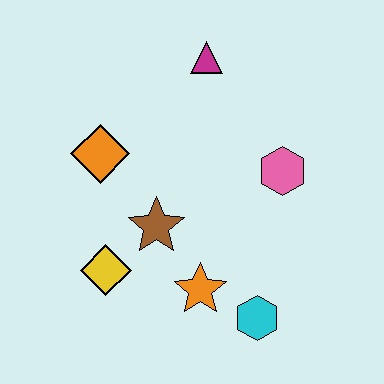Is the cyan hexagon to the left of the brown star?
No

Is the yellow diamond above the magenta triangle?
No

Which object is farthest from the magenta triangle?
The cyan hexagon is farthest from the magenta triangle.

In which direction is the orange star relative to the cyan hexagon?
The orange star is to the left of the cyan hexagon.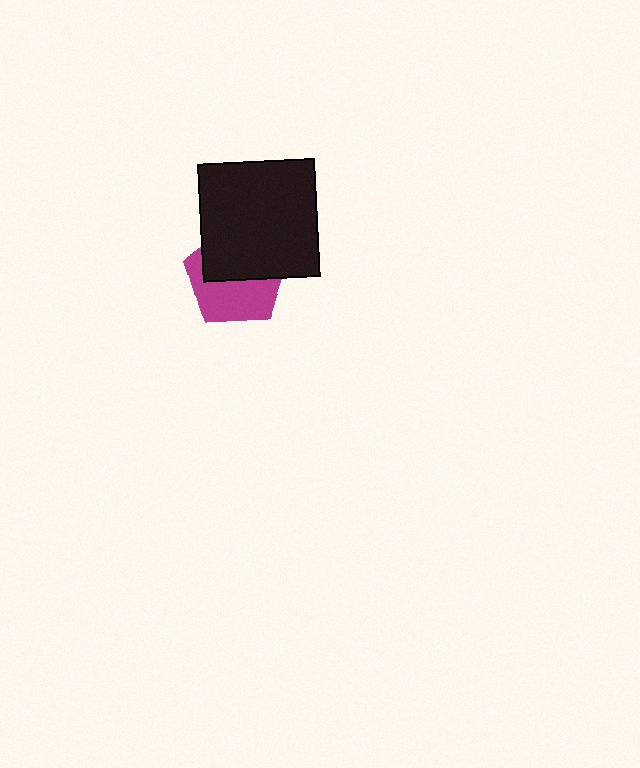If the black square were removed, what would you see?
You would see the complete magenta pentagon.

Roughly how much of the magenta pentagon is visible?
About half of it is visible (roughly 49%).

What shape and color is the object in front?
The object in front is a black square.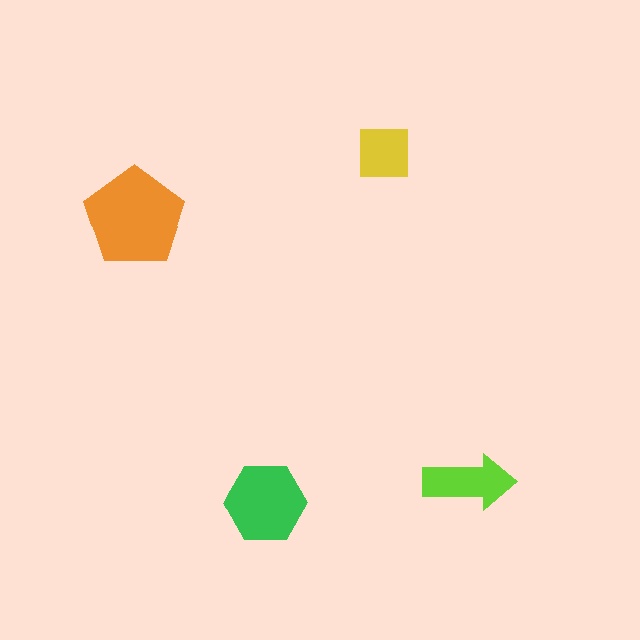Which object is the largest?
The orange pentagon.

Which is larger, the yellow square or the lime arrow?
The lime arrow.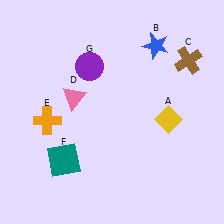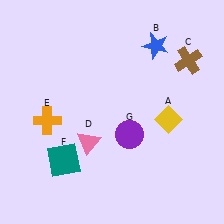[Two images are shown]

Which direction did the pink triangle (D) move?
The pink triangle (D) moved down.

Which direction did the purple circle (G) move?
The purple circle (G) moved down.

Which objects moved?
The objects that moved are: the pink triangle (D), the purple circle (G).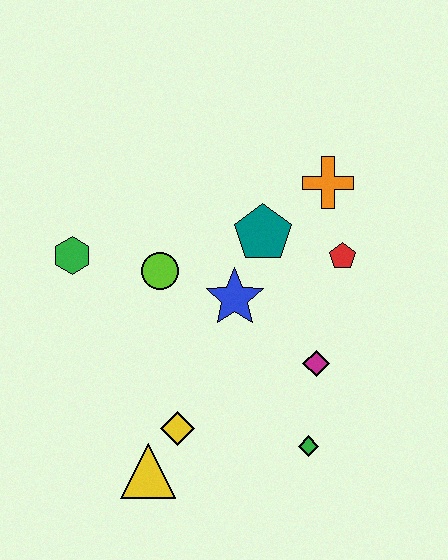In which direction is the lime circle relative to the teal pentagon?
The lime circle is to the left of the teal pentagon.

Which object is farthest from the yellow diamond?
The orange cross is farthest from the yellow diamond.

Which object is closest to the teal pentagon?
The blue star is closest to the teal pentagon.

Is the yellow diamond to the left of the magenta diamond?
Yes